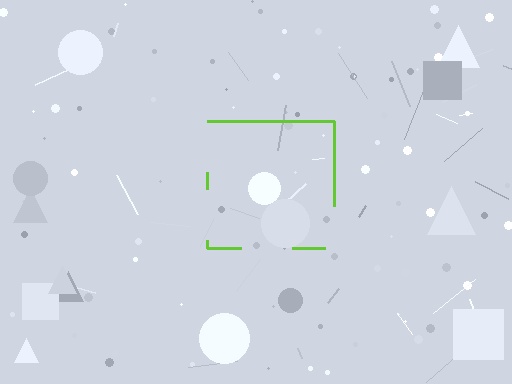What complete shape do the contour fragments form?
The contour fragments form a square.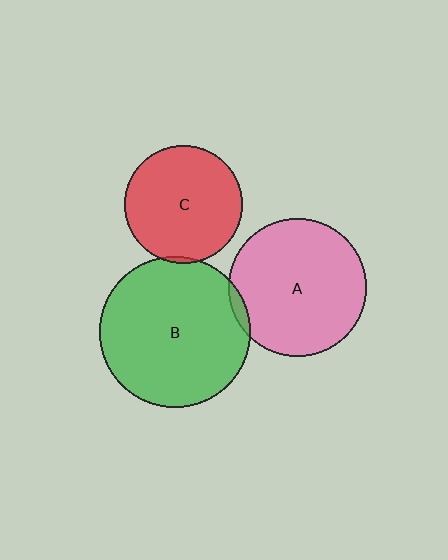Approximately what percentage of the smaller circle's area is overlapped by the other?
Approximately 5%.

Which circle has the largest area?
Circle B (green).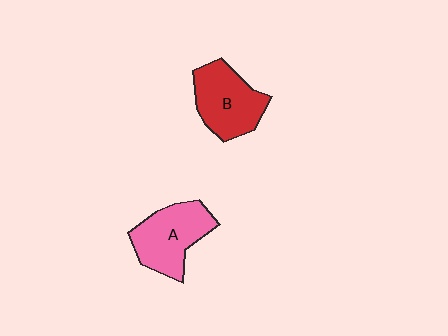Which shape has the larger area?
Shape A (pink).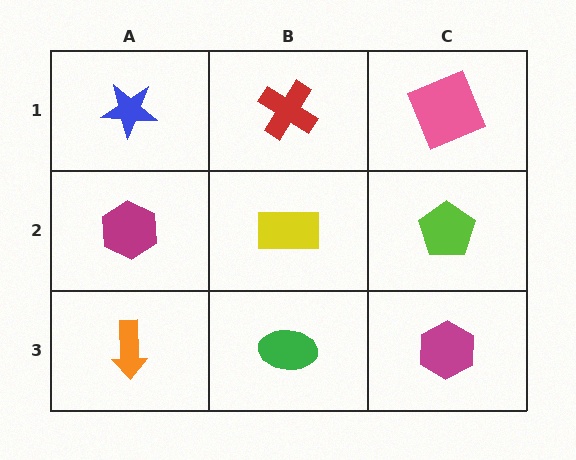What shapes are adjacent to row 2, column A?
A blue star (row 1, column A), an orange arrow (row 3, column A), a yellow rectangle (row 2, column B).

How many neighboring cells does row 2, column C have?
3.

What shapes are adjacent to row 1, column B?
A yellow rectangle (row 2, column B), a blue star (row 1, column A), a pink square (row 1, column C).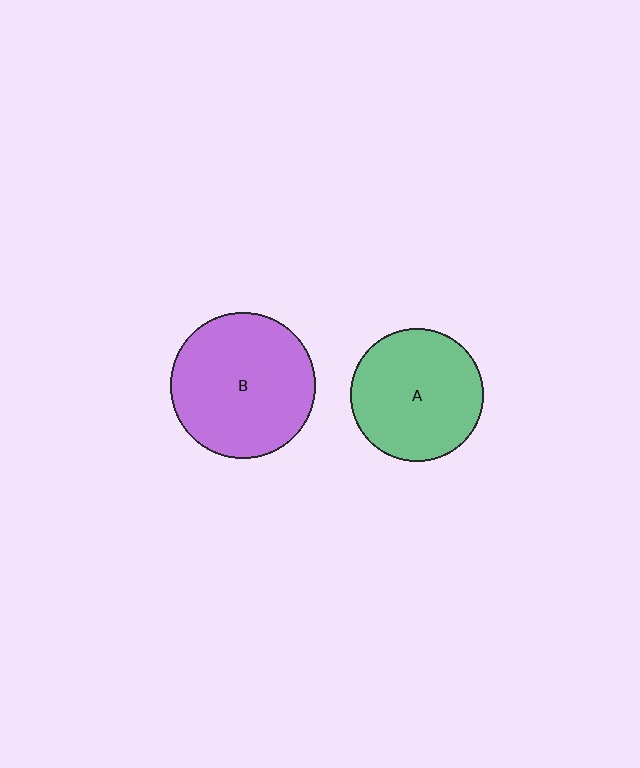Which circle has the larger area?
Circle B (purple).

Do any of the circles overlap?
No, none of the circles overlap.